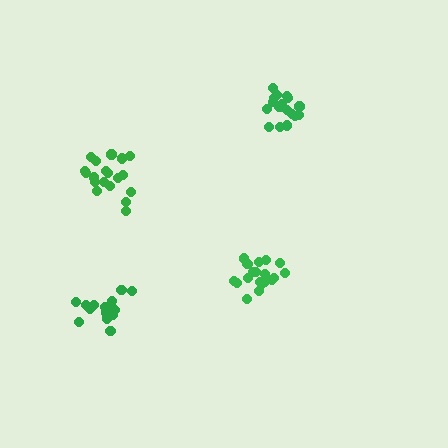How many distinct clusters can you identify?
There are 4 distinct clusters.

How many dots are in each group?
Group 1: 19 dots, Group 2: 18 dots, Group 3: 17 dots, Group 4: 19 dots (73 total).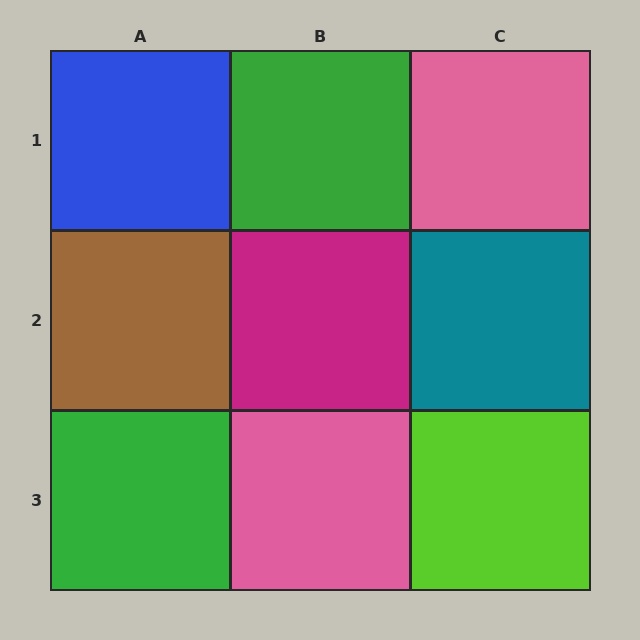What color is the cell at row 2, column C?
Teal.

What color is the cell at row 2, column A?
Brown.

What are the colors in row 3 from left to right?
Green, pink, lime.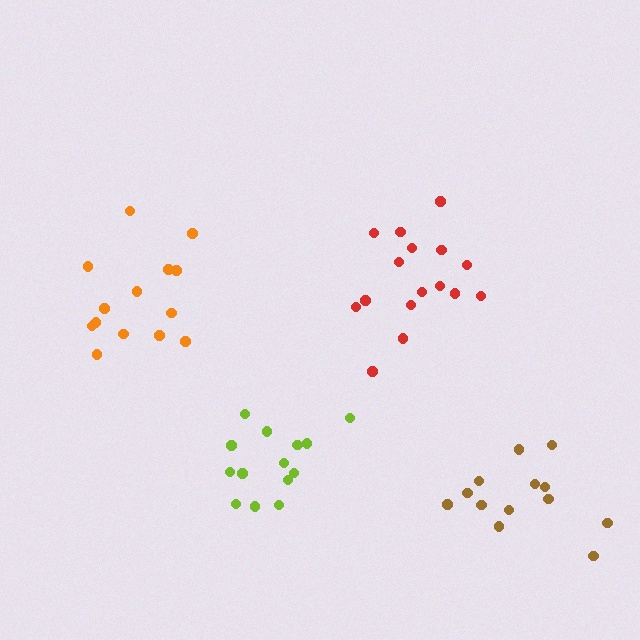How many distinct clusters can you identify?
There are 4 distinct clusters.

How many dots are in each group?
Group 1: 13 dots, Group 2: 14 dots, Group 3: 14 dots, Group 4: 16 dots (57 total).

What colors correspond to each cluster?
The clusters are colored: brown, lime, orange, red.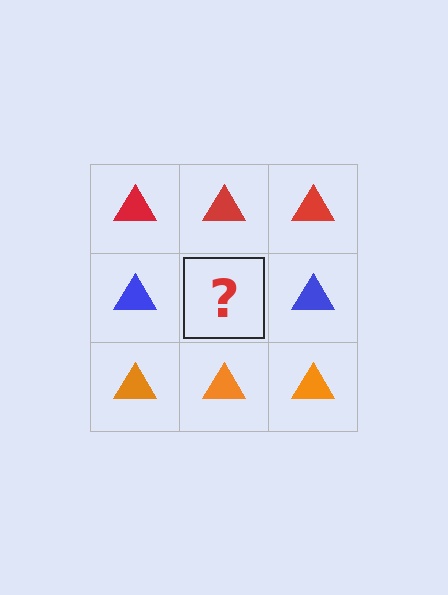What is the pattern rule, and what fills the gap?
The rule is that each row has a consistent color. The gap should be filled with a blue triangle.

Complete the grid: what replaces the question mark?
The question mark should be replaced with a blue triangle.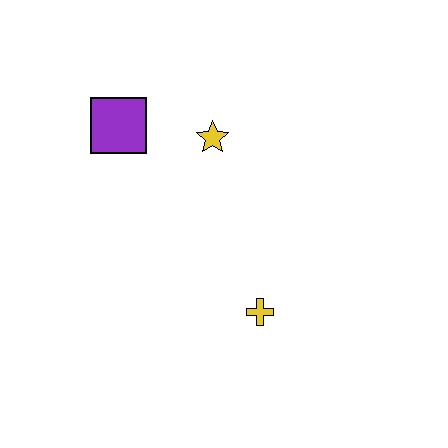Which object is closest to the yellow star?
The purple square is closest to the yellow star.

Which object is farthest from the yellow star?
The yellow cross is farthest from the yellow star.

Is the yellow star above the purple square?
No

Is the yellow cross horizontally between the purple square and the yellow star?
No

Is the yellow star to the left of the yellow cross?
Yes